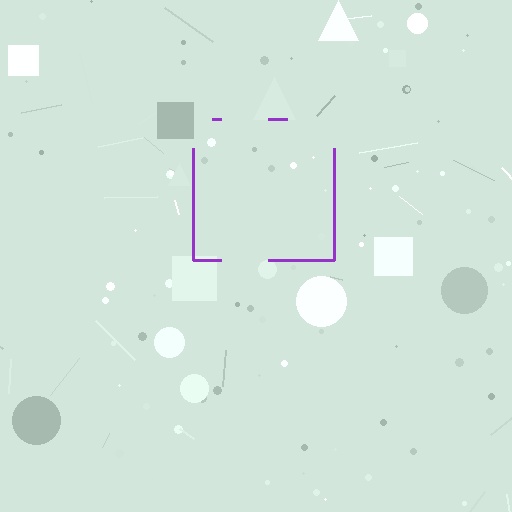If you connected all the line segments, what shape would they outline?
They would outline a square.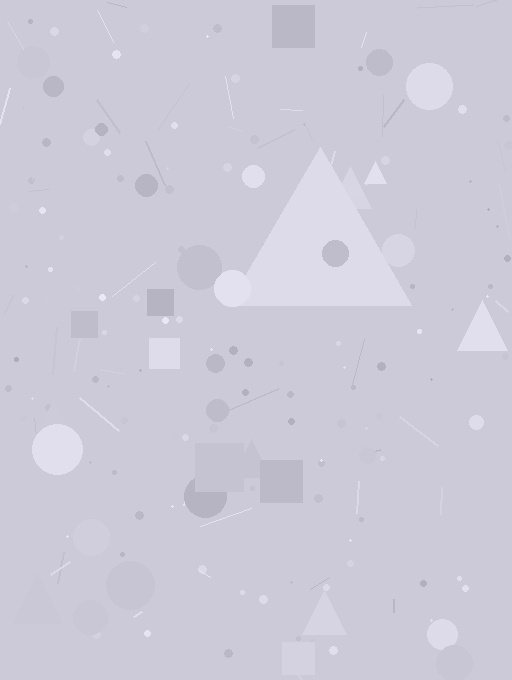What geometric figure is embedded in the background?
A triangle is embedded in the background.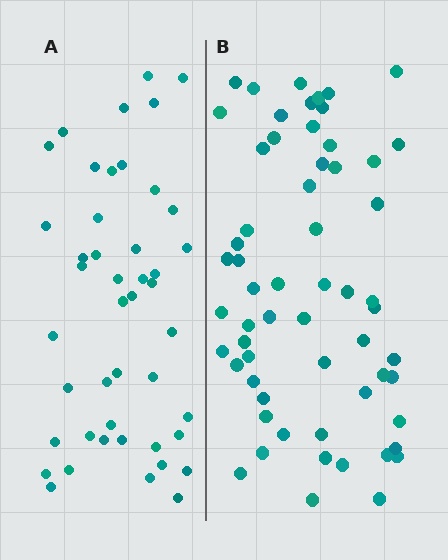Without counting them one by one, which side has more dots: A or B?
Region B (the right region) has more dots.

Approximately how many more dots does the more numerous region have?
Region B has approximately 15 more dots than region A.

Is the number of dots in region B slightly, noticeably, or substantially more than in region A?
Region B has noticeably more, but not dramatically so. The ratio is roughly 1.3 to 1.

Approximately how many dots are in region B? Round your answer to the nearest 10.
About 60 dots.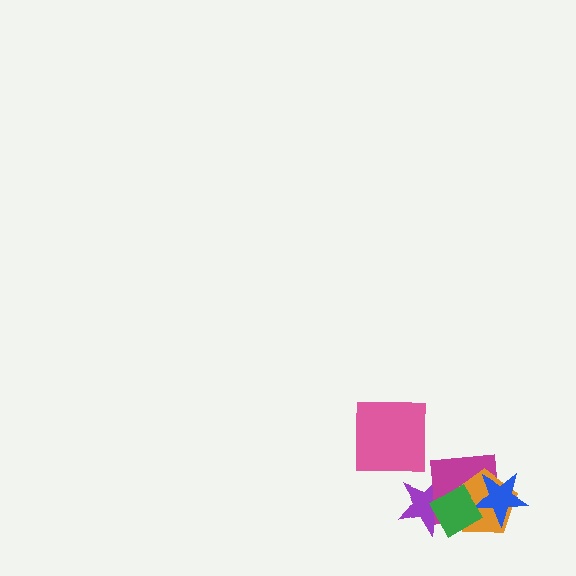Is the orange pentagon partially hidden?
Yes, it is partially covered by another shape.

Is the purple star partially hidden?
Yes, it is partially covered by another shape.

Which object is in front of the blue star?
The green diamond is in front of the blue star.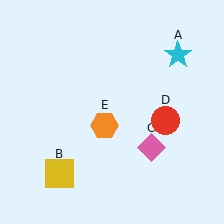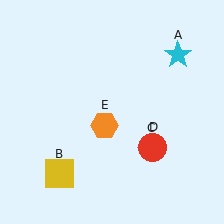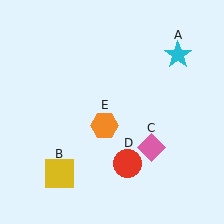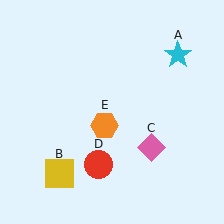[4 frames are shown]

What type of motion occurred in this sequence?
The red circle (object D) rotated clockwise around the center of the scene.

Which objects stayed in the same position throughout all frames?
Cyan star (object A) and yellow square (object B) and pink diamond (object C) and orange hexagon (object E) remained stationary.